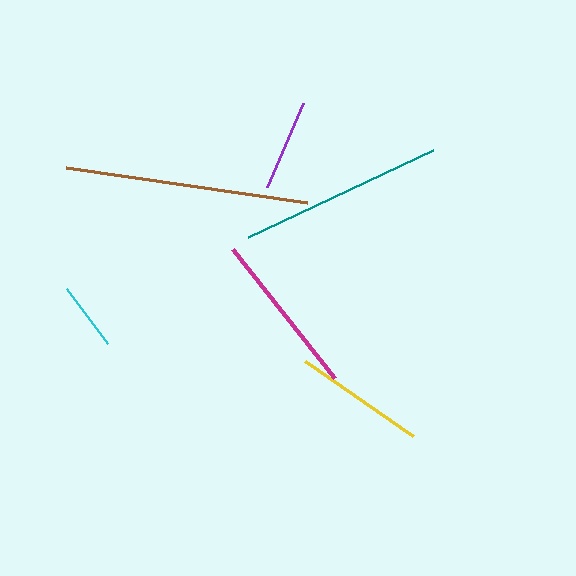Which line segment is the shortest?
The cyan line is the shortest at approximately 68 pixels.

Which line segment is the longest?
The brown line is the longest at approximately 243 pixels.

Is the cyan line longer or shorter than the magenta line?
The magenta line is longer than the cyan line.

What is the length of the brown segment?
The brown segment is approximately 243 pixels long.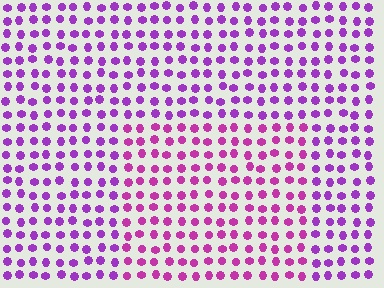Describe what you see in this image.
The image is filled with small purple elements in a uniform arrangement. A rectangle-shaped region is visible where the elements are tinted to a slightly different hue, forming a subtle color boundary.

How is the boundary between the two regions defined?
The boundary is defined purely by a slight shift in hue (about 26 degrees). Spacing, size, and orientation are identical on both sides.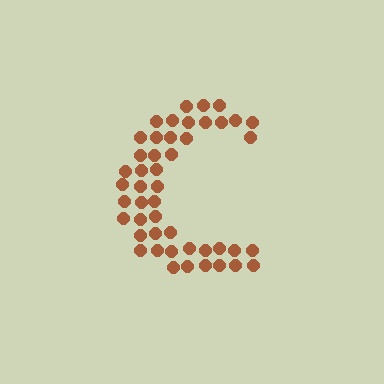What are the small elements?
The small elements are circles.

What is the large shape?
The large shape is the letter C.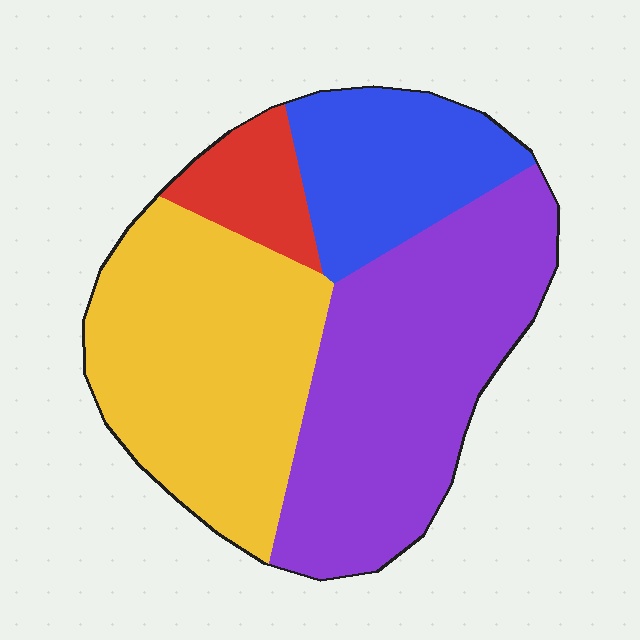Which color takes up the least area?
Red, at roughly 10%.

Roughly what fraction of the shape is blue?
Blue takes up about one sixth (1/6) of the shape.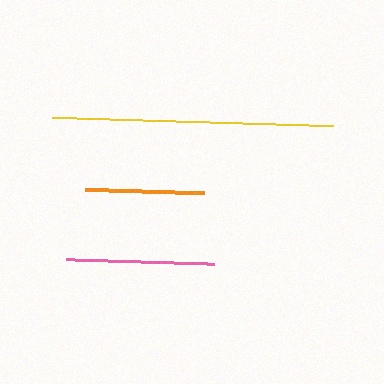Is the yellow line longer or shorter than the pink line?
The yellow line is longer than the pink line.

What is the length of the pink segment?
The pink segment is approximately 149 pixels long.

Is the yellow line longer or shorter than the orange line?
The yellow line is longer than the orange line.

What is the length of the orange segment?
The orange segment is approximately 119 pixels long.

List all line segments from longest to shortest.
From longest to shortest: yellow, pink, orange.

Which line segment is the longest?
The yellow line is the longest at approximately 280 pixels.